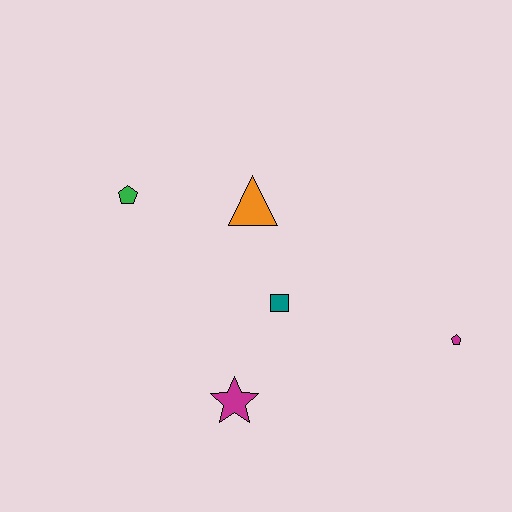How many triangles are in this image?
There is 1 triangle.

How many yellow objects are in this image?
There are no yellow objects.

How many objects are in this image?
There are 5 objects.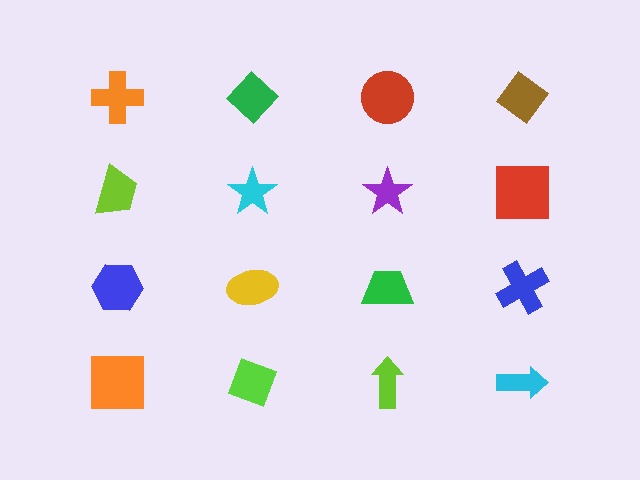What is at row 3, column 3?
A green trapezoid.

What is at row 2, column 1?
A lime trapezoid.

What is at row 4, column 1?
An orange square.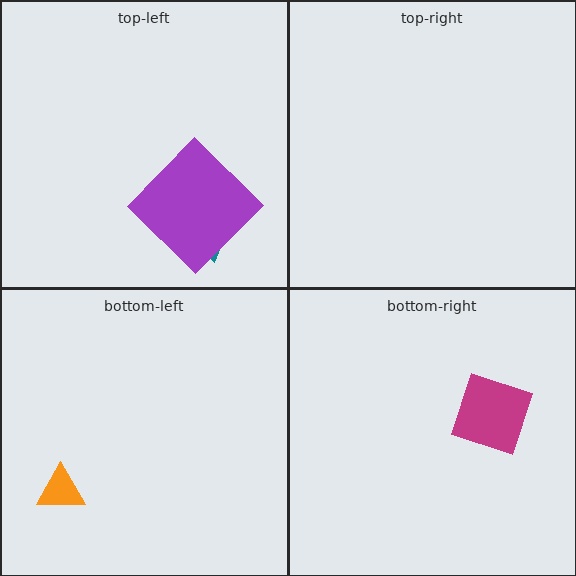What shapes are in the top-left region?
The teal trapezoid, the purple diamond.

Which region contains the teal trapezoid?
The top-left region.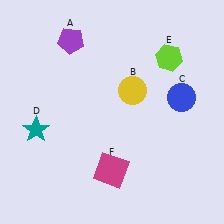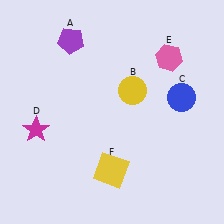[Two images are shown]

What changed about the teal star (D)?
In Image 1, D is teal. In Image 2, it changed to magenta.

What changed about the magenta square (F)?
In Image 1, F is magenta. In Image 2, it changed to yellow.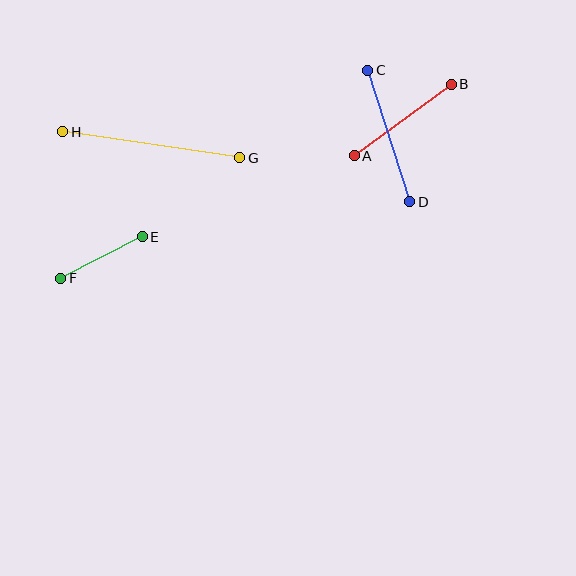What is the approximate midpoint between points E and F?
The midpoint is at approximately (102, 258) pixels.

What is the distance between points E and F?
The distance is approximately 92 pixels.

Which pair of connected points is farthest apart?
Points G and H are farthest apart.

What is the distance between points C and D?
The distance is approximately 138 pixels.